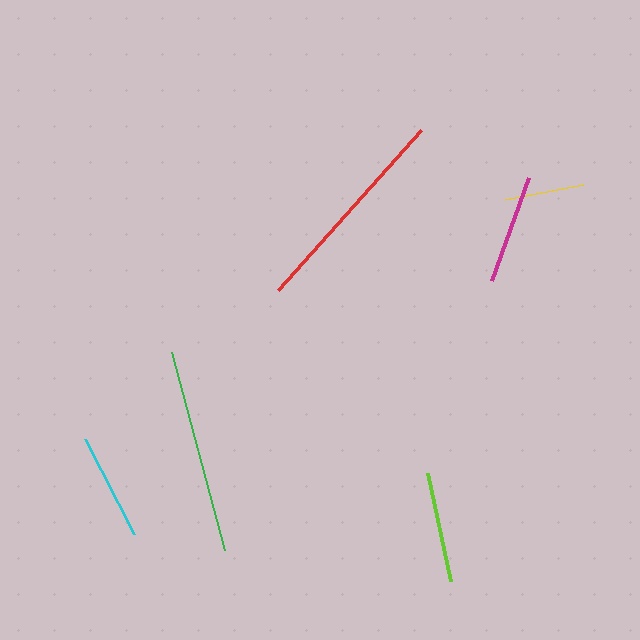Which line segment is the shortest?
The yellow line is the shortest at approximately 79 pixels.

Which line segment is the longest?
The red line is the longest at approximately 214 pixels.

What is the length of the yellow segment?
The yellow segment is approximately 79 pixels long.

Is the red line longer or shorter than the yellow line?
The red line is longer than the yellow line.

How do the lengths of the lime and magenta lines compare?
The lime and magenta lines are approximately the same length.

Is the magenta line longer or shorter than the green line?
The green line is longer than the magenta line.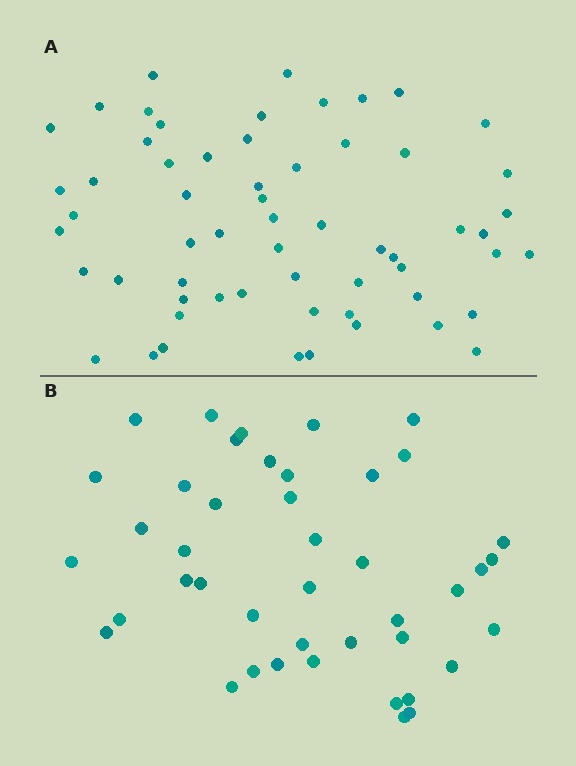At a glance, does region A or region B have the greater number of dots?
Region A (the top region) has more dots.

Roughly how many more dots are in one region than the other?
Region A has approximately 15 more dots than region B.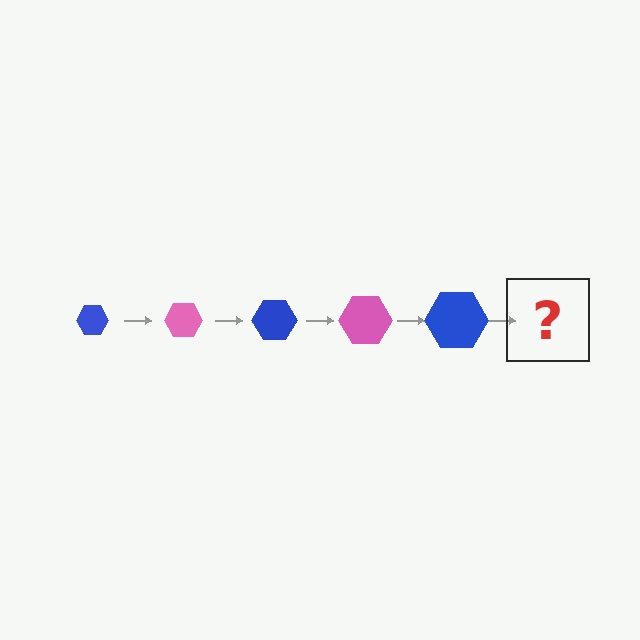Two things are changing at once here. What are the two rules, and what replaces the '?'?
The two rules are that the hexagon grows larger each step and the color cycles through blue and pink. The '?' should be a pink hexagon, larger than the previous one.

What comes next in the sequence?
The next element should be a pink hexagon, larger than the previous one.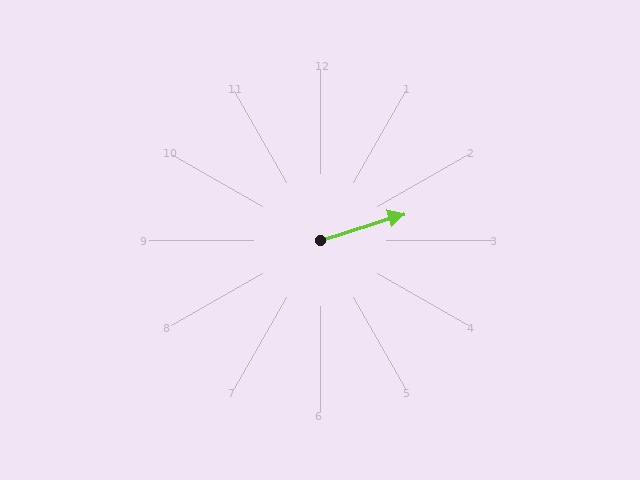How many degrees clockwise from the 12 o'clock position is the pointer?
Approximately 72 degrees.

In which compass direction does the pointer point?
East.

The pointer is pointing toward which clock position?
Roughly 2 o'clock.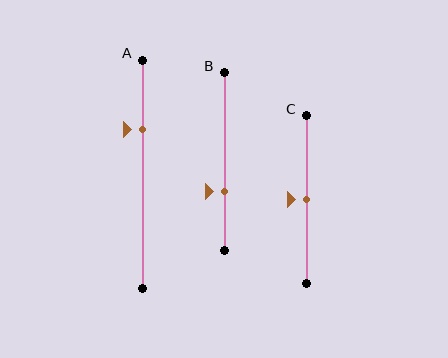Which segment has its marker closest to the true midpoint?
Segment C has its marker closest to the true midpoint.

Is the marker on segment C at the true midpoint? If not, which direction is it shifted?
Yes, the marker on segment C is at the true midpoint.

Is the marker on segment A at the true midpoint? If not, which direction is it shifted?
No, the marker on segment A is shifted upward by about 20% of the segment length.